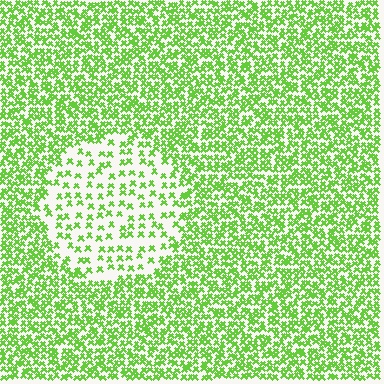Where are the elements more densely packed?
The elements are more densely packed outside the circle boundary.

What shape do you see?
I see a circle.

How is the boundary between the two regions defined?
The boundary is defined by a change in element density (approximately 2.5x ratio). All elements are the same color, size, and shape.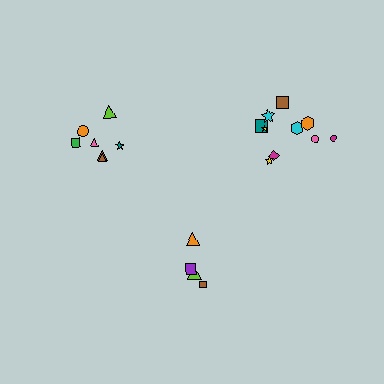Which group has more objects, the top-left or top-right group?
The top-right group.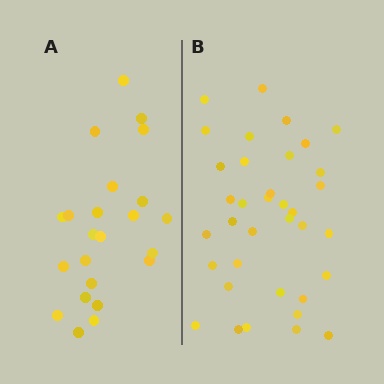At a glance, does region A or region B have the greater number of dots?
Region B (the right region) has more dots.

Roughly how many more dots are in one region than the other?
Region B has approximately 15 more dots than region A.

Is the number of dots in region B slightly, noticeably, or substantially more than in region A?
Region B has substantially more. The ratio is roughly 1.6 to 1.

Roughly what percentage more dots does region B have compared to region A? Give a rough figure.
About 55% more.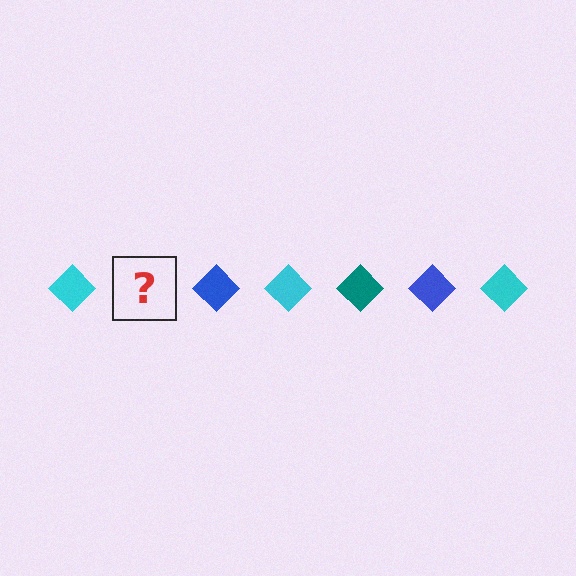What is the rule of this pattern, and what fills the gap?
The rule is that the pattern cycles through cyan, teal, blue diamonds. The gap should be filled with a teal diamond.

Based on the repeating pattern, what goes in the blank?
The blank should be a teal diamond.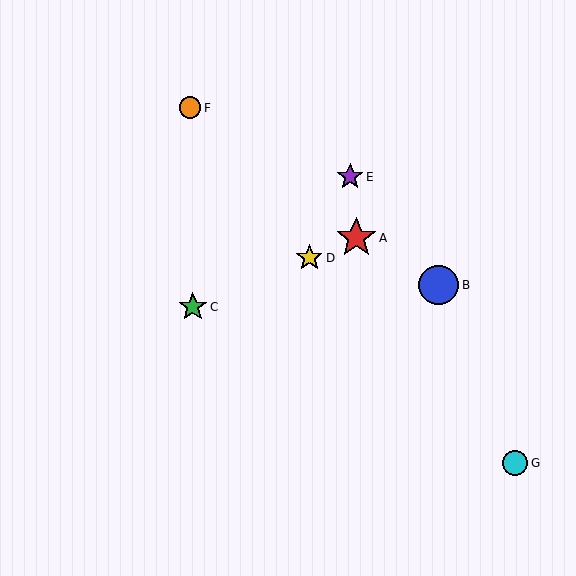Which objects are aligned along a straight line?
Objects A, C, D are aligned along a straight line.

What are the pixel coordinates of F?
Object F is at (190, 108).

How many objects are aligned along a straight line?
3 objects (A, C, D) are aligned along a straight line.